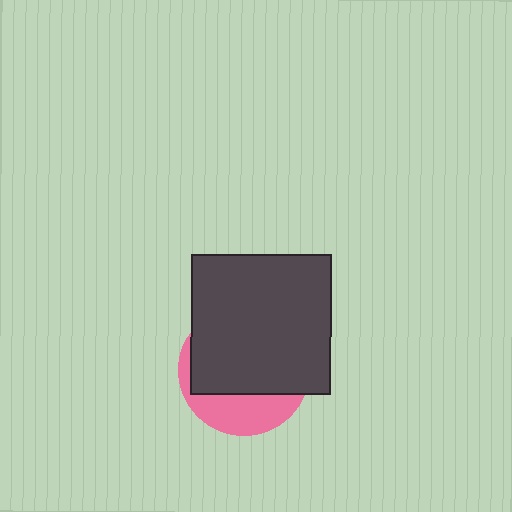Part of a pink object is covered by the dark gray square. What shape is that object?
It is a circle.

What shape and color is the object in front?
The object in front is a dark gray square.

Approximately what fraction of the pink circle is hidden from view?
Roughly 70% of the pink circle is hidden behind the dark gray square.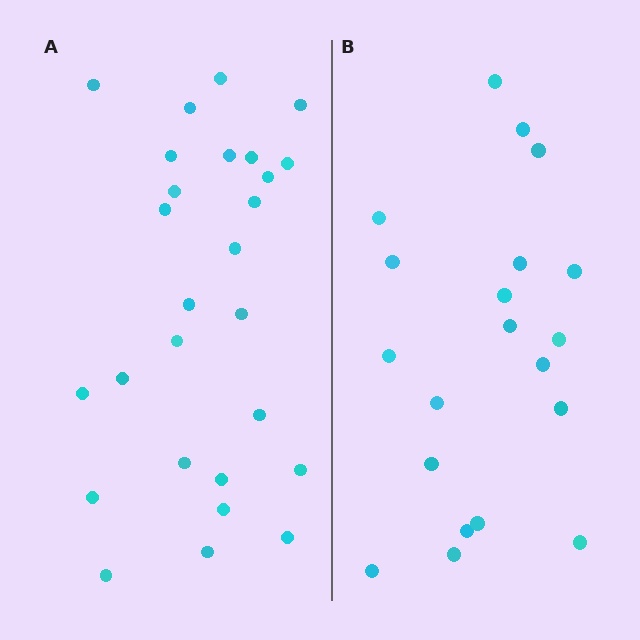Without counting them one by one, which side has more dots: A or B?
Region A (the left region) has more dots.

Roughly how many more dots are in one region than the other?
Region A has roughly 8 or so more dots than region B.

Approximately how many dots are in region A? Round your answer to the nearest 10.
About 30 dots. (The exact count is 27, which rounds to 30.)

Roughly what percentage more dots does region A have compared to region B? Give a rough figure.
About 35% more.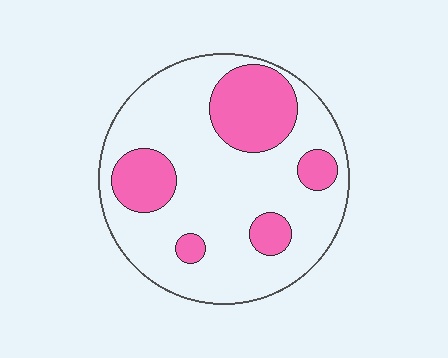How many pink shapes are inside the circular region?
5.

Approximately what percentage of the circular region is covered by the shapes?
Approximately 25%.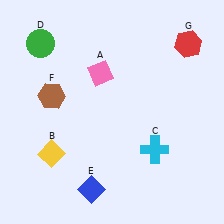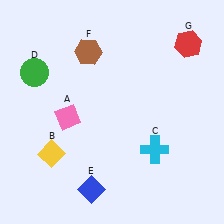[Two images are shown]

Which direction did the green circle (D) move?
The green circle (D) moved down.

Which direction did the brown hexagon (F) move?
The brown hexagon (F) moved up.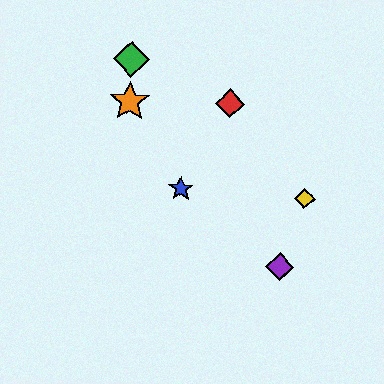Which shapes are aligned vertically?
The green diamond, the orange star are aligned vertically.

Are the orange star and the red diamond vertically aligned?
No, the orange star is at x≈130 and the red diamond is at x≈230.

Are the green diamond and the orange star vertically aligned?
Yes, both are at x≈131.